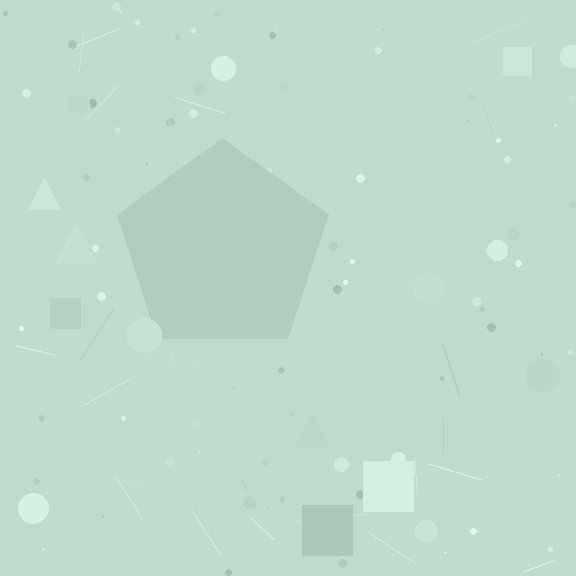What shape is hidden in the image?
A pentagon is hidden in the image.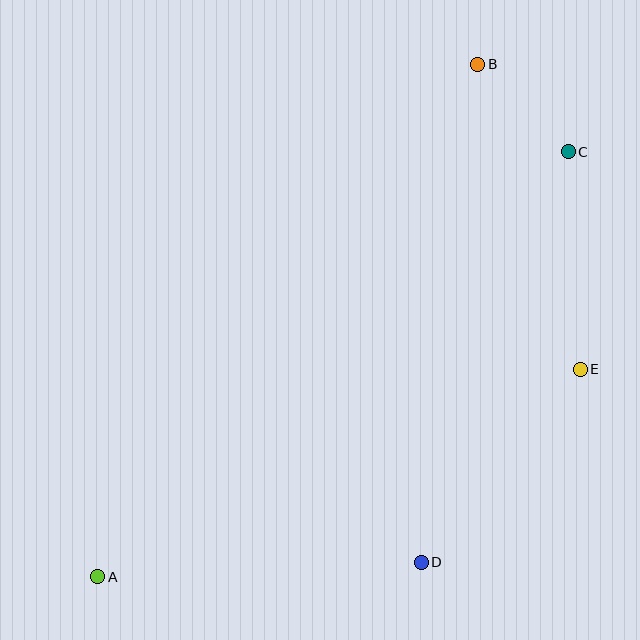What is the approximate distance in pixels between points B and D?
The distance between B and D is approximately 501 pixels.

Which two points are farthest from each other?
Points A and B are farthest from each other.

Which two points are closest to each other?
Points B and C are closest to each other.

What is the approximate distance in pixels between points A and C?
The distance between A and C is approximately 634 pixels.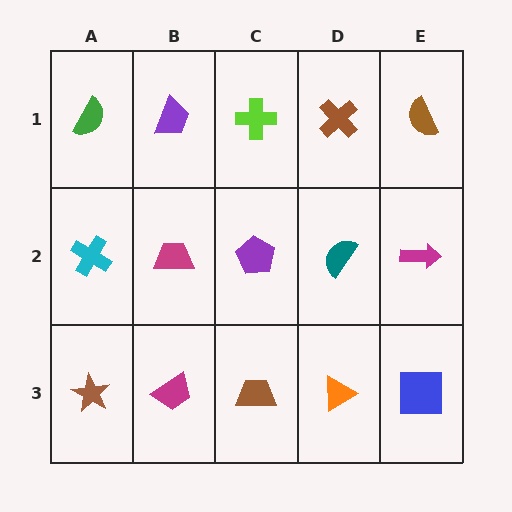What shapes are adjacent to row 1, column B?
A magenta trapezoid (row 2, column B), a green semicircle (row 1, column A), a lime cross (row 1, column C).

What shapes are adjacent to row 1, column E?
A magenta arrow (row 2, column E), a brown cross (row 1, column D).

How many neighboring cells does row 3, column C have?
3.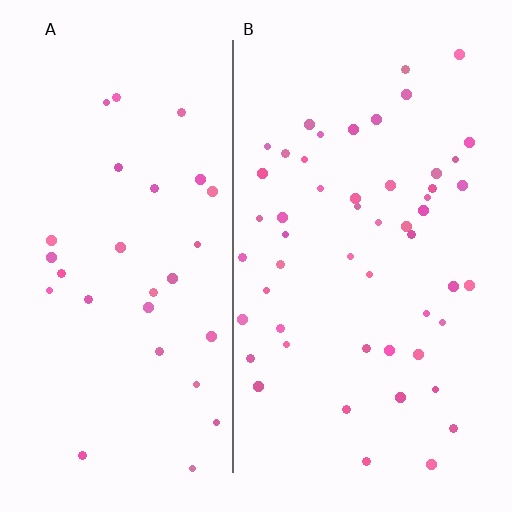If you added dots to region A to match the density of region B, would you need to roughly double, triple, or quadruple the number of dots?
Approximately double.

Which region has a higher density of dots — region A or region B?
B (the right).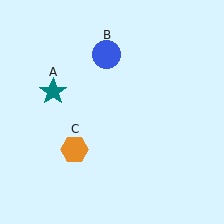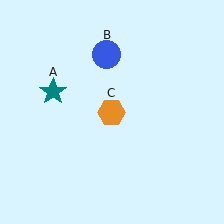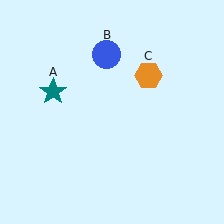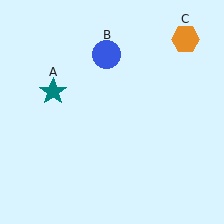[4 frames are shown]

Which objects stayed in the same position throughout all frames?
Teal star (object A) and blue circle (object B) remained stationary.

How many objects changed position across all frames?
1 object changed position: orange hexagon (object C).